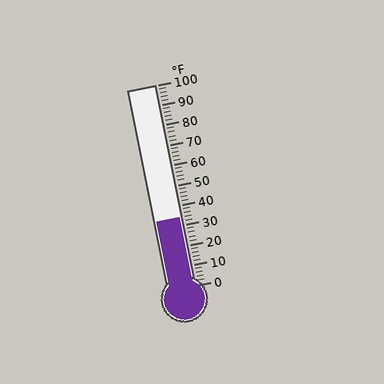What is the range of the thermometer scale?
The thermometer scale ranges from 0°F to 100°F.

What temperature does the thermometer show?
The thermometer shows approximately 34°F.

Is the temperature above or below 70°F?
The temperature is below 70°F.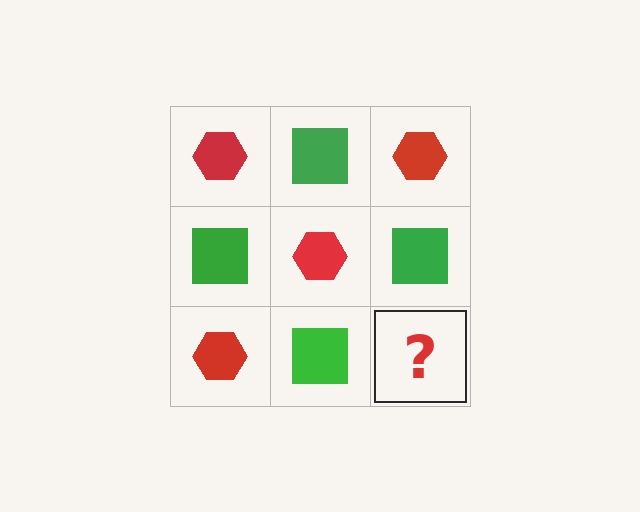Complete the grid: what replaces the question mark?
The question mark should be replaced with a red hexagon.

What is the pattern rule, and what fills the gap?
The rule is that it alternates red hexagon and green square in a checkerboard pattern. The gap should be filled with a red hexagon.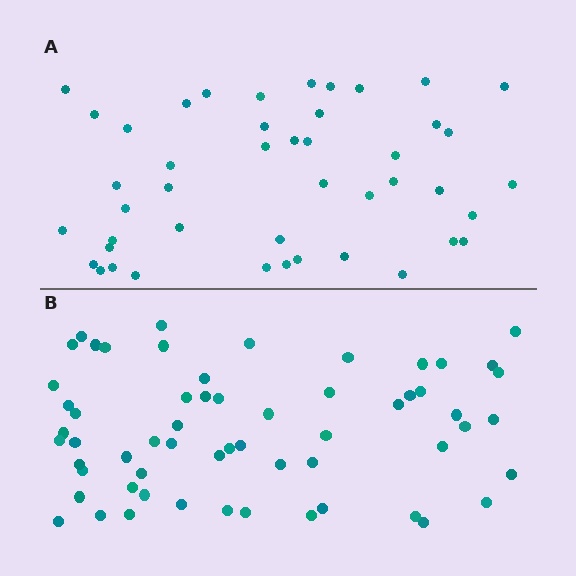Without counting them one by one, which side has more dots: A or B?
Region B (the bottom region) has more dots.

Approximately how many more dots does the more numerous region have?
Region B has approximately 15 more dots than region A.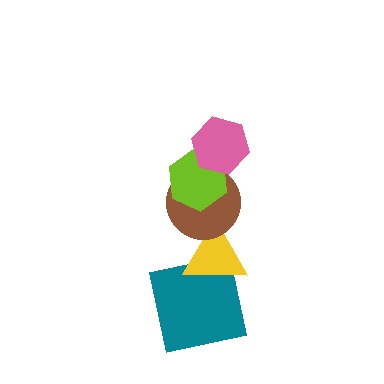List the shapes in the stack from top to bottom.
From top to bottom: the pink hexagon, the lime hexagon, the brown circle, the yellow triangle, the teal square.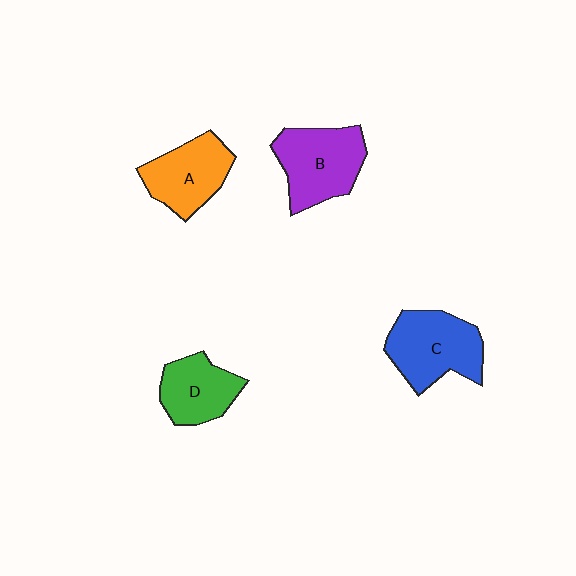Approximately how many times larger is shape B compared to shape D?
Approximately 1.3 times.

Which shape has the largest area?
Shape C (blue).